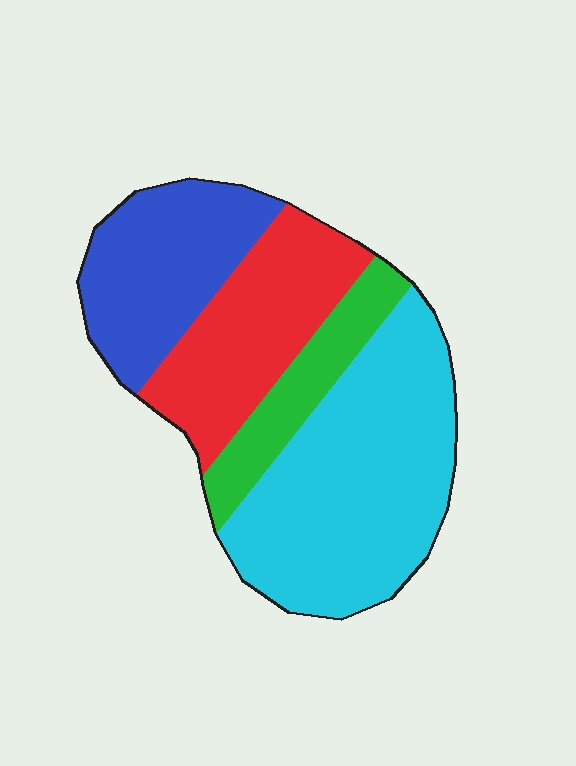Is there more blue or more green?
Blue.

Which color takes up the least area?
Green, at roughly 15%.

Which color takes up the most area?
Cyan, at roughly 40%.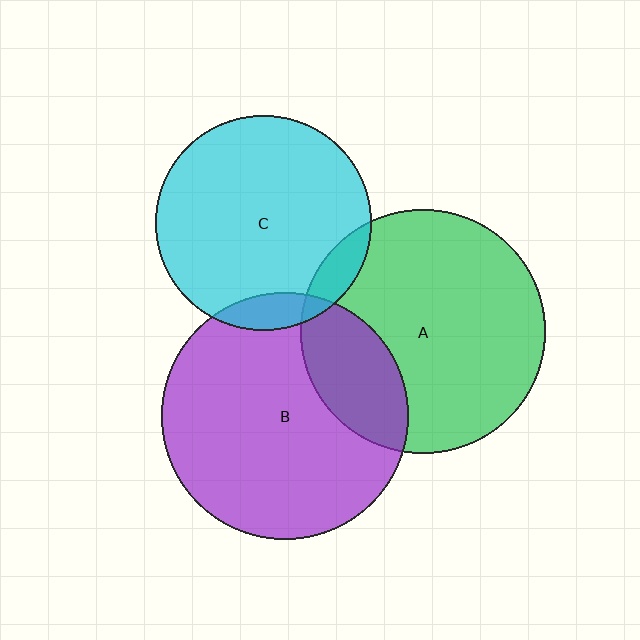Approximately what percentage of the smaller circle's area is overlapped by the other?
Approximately 10%.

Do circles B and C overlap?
Yes.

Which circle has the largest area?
Circle B (purple).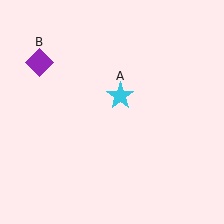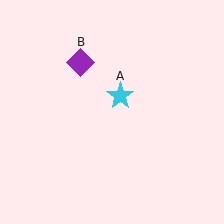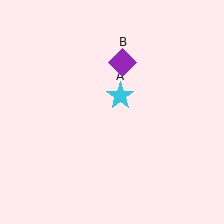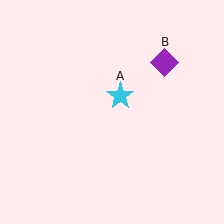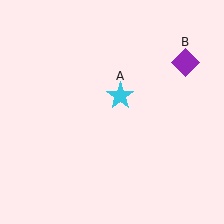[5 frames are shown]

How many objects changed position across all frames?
1 object changed position: purple diamond (object B).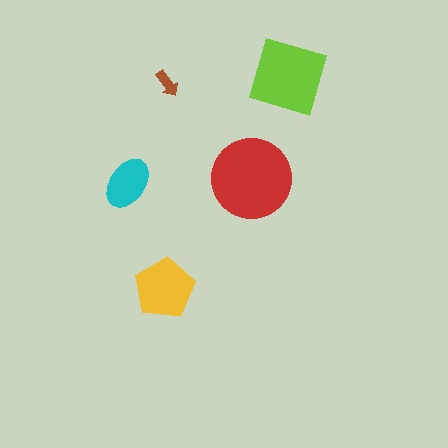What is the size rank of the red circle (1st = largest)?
1st.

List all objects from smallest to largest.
The brown arrow, the cyan ellipse, the yellow pentagon, the lime square, the red circle.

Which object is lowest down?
The yellow pentagon is bottommost.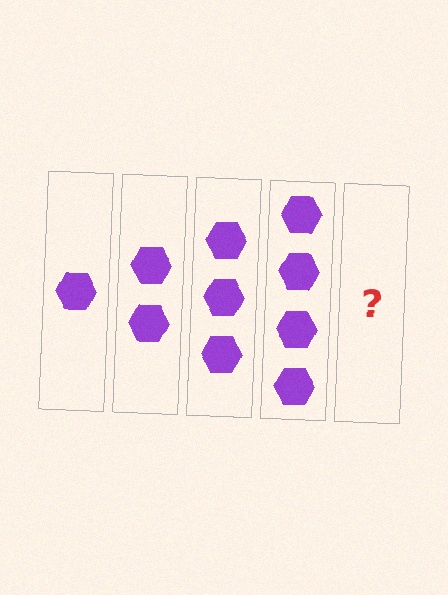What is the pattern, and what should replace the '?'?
The pattern is that each step adds one more hexagon. The '?' should be 5 hexagons.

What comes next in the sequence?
The next element should be 5 hexagons.